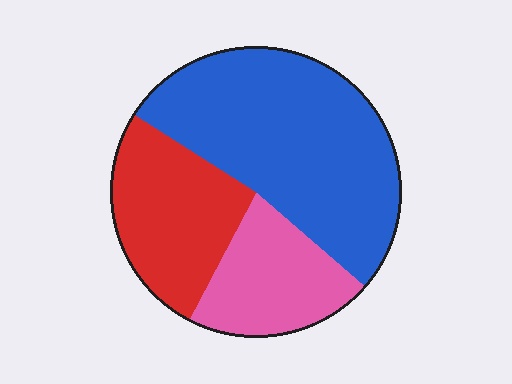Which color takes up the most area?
Blue, at roughly 50%.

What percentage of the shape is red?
Red covers around 25% of the shape.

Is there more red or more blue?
Blue.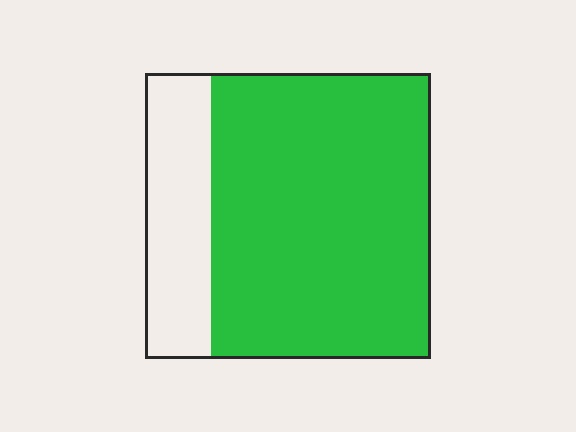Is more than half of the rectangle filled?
Yes.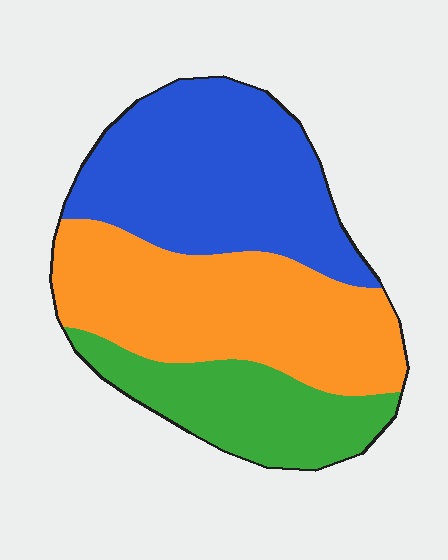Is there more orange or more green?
Orange.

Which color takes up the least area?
Green, at roughly 20%.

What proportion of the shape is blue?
Blue takes up between a third and a half of the shape.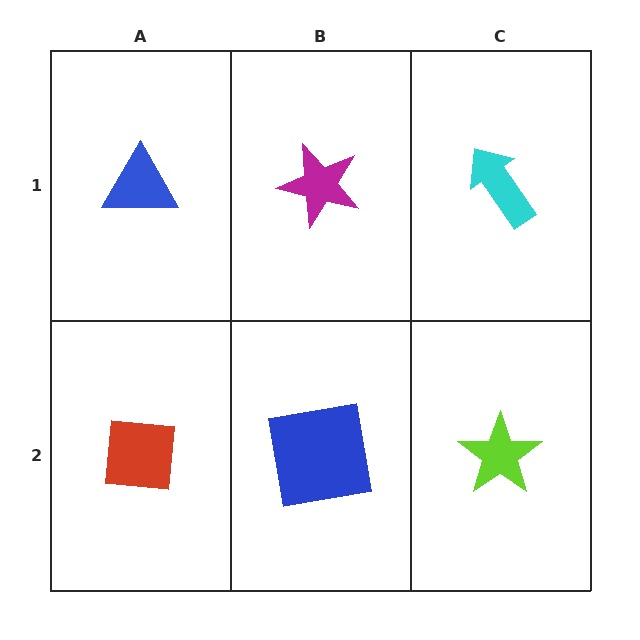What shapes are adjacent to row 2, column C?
A cyan arrow (row 1, column C), a blue square (row 2, column B).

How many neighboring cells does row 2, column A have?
2.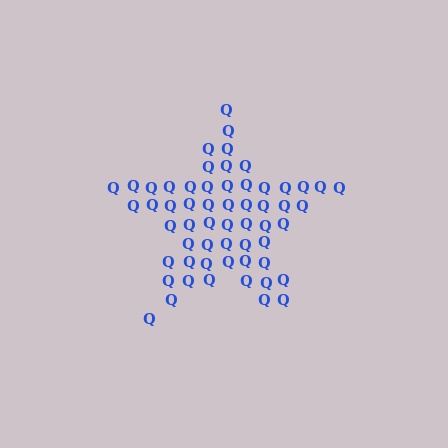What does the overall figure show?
The overall figure shows a star.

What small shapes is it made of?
It is made of small letter Q's.